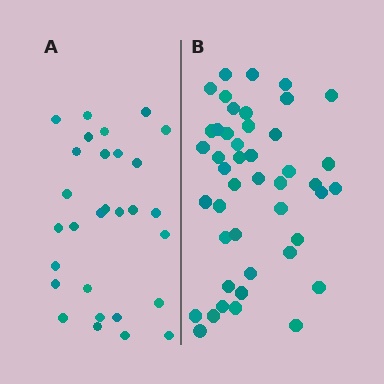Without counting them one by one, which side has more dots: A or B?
Region B (the right region) has more dots.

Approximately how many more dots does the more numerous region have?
Region B has approximately 15 more dots than region A.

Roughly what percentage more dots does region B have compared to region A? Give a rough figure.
About 55% more.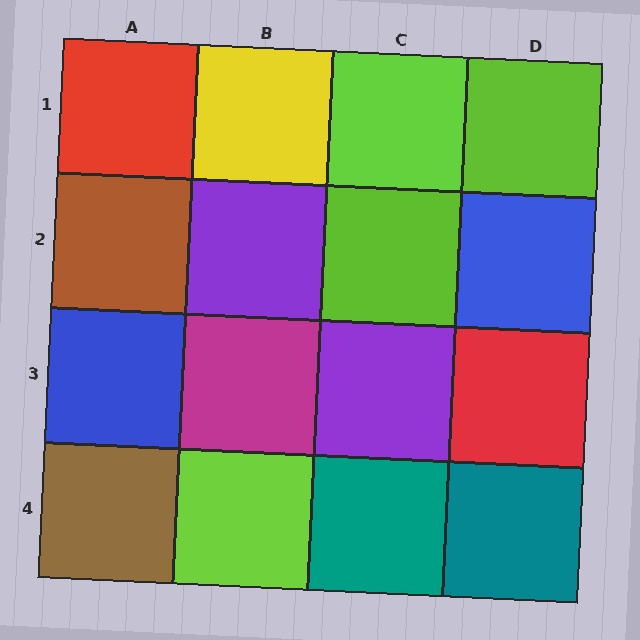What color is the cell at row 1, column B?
Yellow.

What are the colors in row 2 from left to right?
Brown, purple, lime, blue.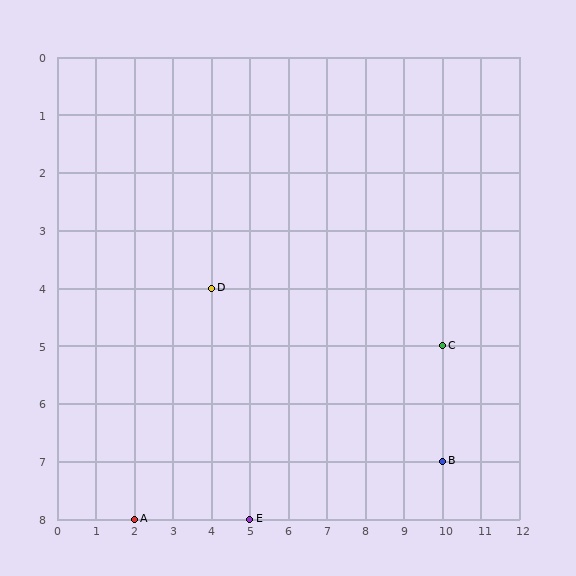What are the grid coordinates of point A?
Point A is at grid coordinates (2, 8).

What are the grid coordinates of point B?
Point B is at grid coordinates (10, 7).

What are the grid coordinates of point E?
Point E is at grid coordinates (5, 8).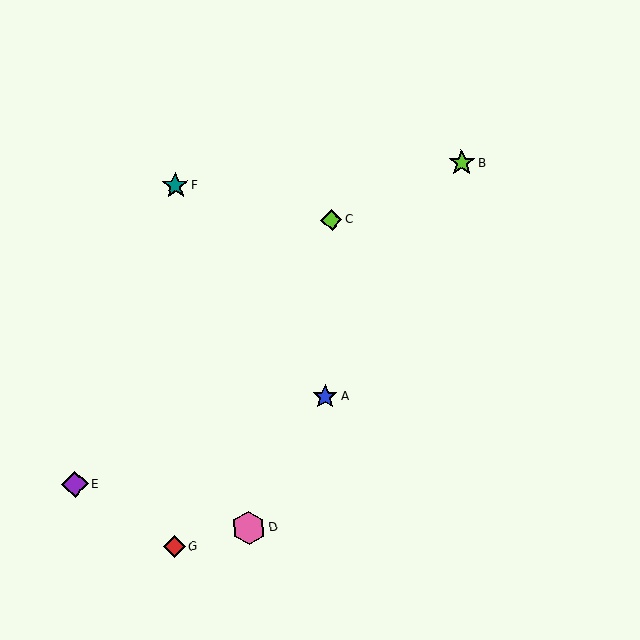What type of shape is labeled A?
Shape A is a blue star.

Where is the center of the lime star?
The center of the lime star is at (462, 163).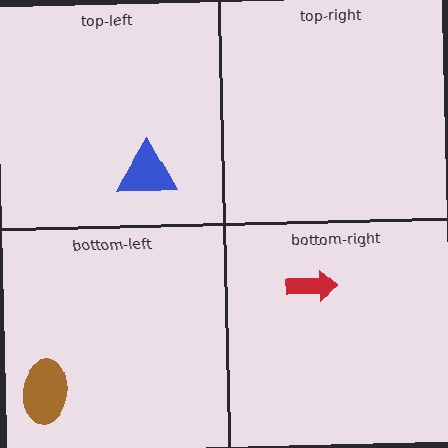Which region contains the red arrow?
The bottom-right region.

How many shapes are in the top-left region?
1.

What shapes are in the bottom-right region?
The red arrow.